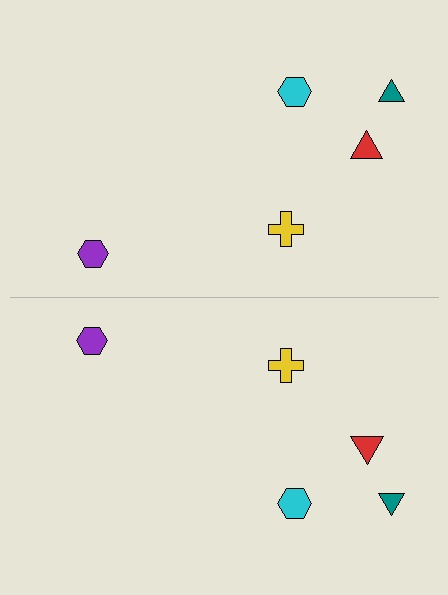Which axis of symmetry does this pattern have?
The pattern has a horizontal axis of symmetry running through the center of the image.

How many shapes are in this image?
There are 10 shapes in this image.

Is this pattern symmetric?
Yes, this pattern has bilateral (reflection) symmetry.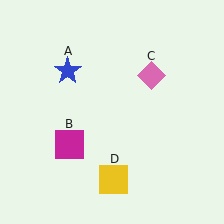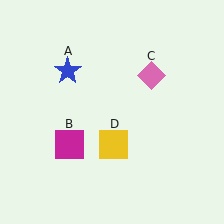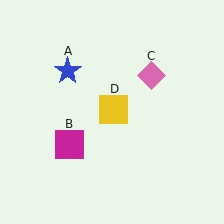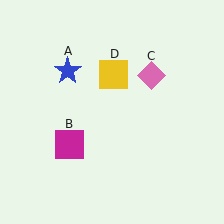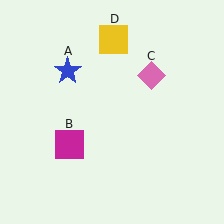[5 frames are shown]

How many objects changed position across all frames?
1 object changed position: yellow square (object D).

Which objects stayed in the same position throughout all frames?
Blue star (object A) and magenta square (object B) and pink diamond (object C) remained stationary.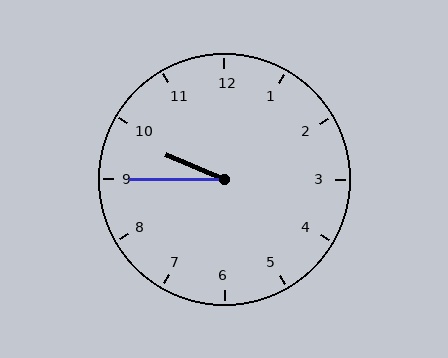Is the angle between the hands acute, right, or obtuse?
It is acute.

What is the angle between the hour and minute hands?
Approximately 22 degrees.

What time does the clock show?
9:45.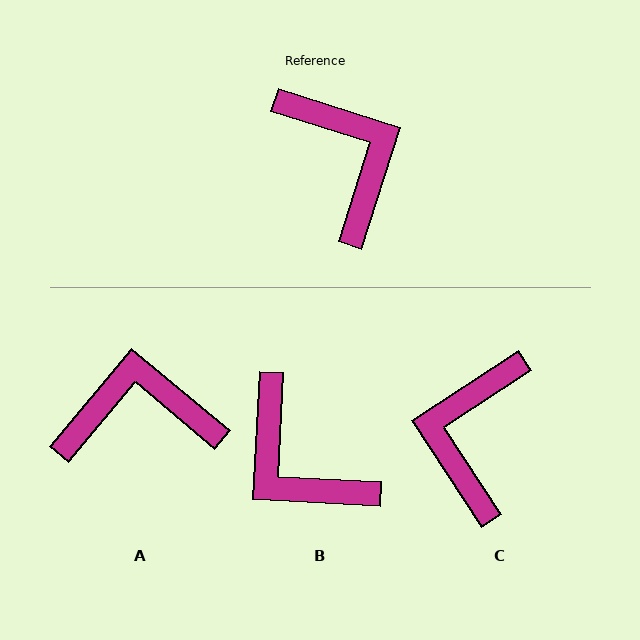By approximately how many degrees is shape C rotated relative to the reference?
Approximately 141 degrees counter-clockwise.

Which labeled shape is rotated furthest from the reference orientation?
B, about 165 degrees away.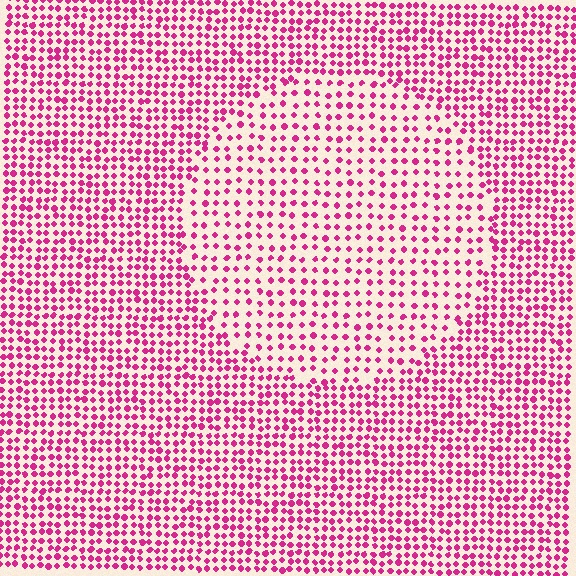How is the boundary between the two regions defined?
The boundary is defined by a change in element density (approximately 1.8x ratio). All elements are the same color, size, and shape.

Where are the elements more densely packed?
The elements are more densely packed outside the circle boundary.